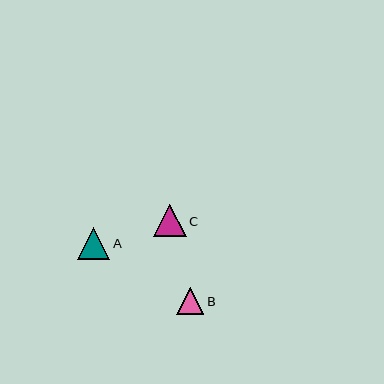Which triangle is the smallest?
Triangle B is the smallest with a size of approximately 27 pixels.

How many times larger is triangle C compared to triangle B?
Triangle C is approximately 1.2 times the size of triangle B.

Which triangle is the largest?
Triangle A is the largest with a size of approximately 32 pixels.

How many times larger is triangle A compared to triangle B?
Triangle A is approximately 1.2 times the size of triangle B.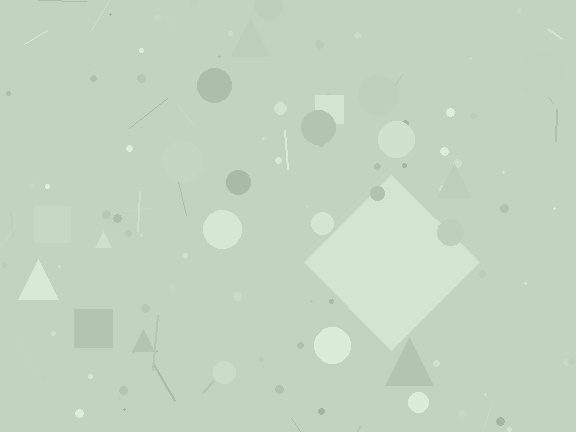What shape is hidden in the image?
A diamond is hidden in the image.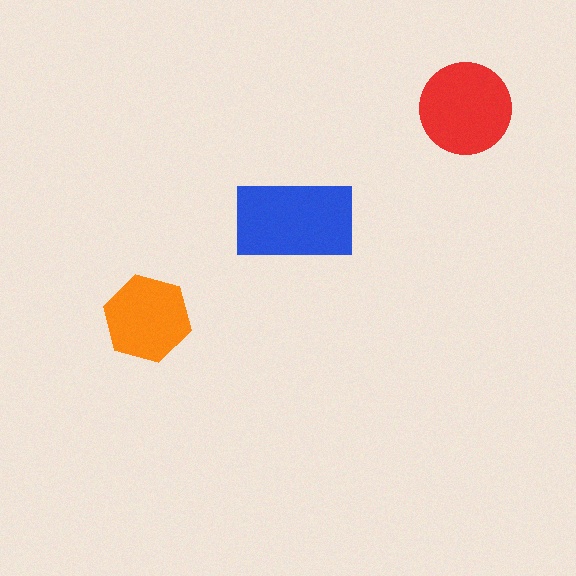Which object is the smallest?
The orange hexagon.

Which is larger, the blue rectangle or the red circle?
The blue rectangle.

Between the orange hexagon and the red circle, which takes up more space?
The red circle.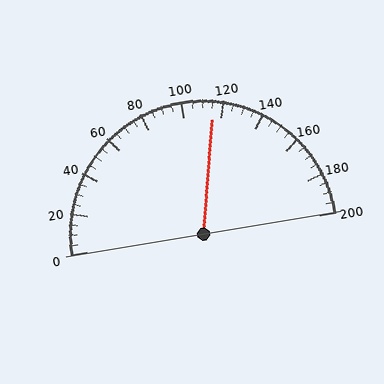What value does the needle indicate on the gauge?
The needle indicates approximately 115.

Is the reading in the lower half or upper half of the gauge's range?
The reading is in the upper half of the range (0 to 200).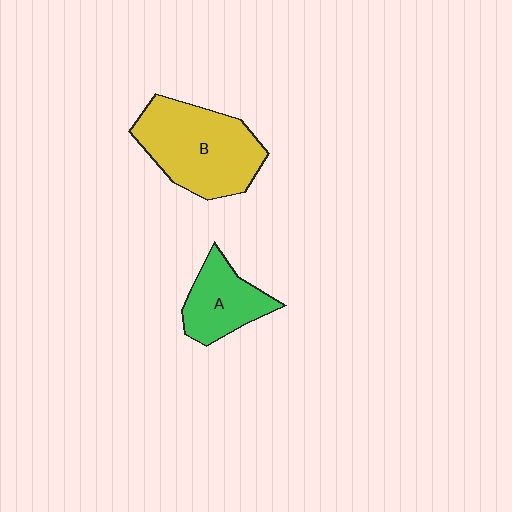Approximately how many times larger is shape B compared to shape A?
Approximately 1.8 times.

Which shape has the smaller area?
Shape A (green).